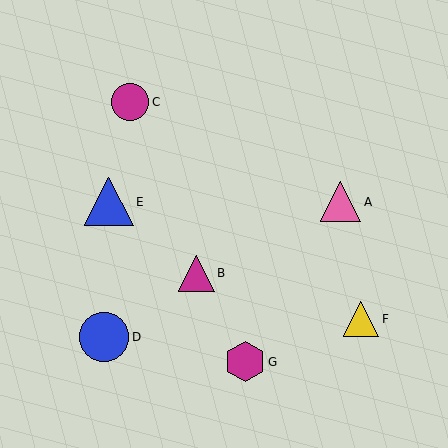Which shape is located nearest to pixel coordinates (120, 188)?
The blue triangle (labeled E) at (109, 202) is nearest to that location.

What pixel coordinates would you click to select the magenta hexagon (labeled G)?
Click at (245, 362) to select the magenta hexagon G.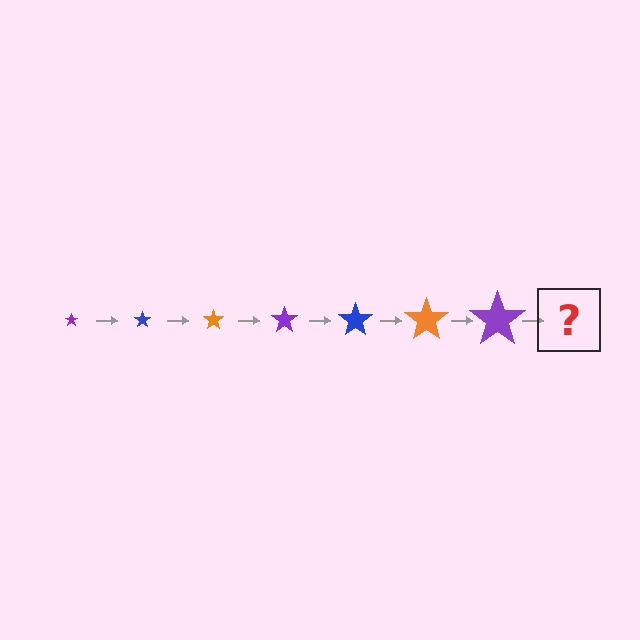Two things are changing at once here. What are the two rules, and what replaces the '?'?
The two rules are that the star grows larger each step and the color cycles through purple, blue, and orange. The '?' should be a blue star, larger than the previous one.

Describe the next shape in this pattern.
It should be a blue star, larger than the previous one.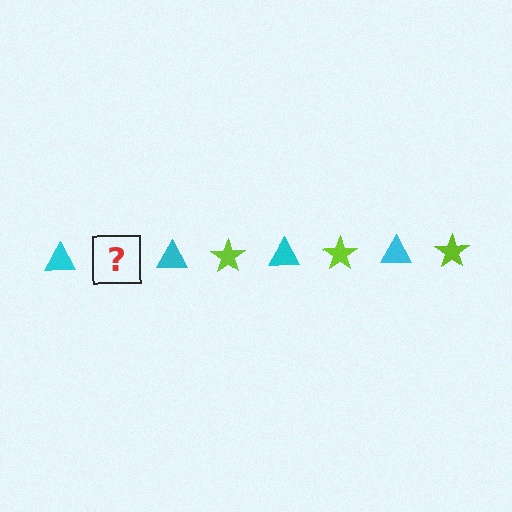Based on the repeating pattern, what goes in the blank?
The blank should be a lime star.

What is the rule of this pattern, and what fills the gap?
The rule is that the pattern alternates between cyan triangle and lime star. The gap should be filled with a lime star.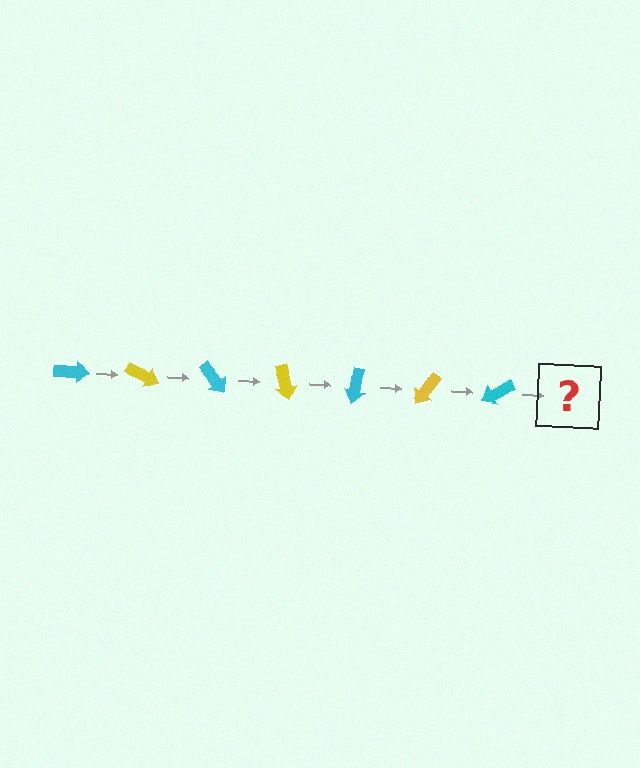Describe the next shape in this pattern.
It should be a yellow arrow, rotated 175 degrees from the start.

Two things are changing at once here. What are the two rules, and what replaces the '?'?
The two rules are that it rotates 25 degrees each step and the color cycles through cyan and yellow. The '?' should be a yellow arrow, rotated 175 degrees from the start.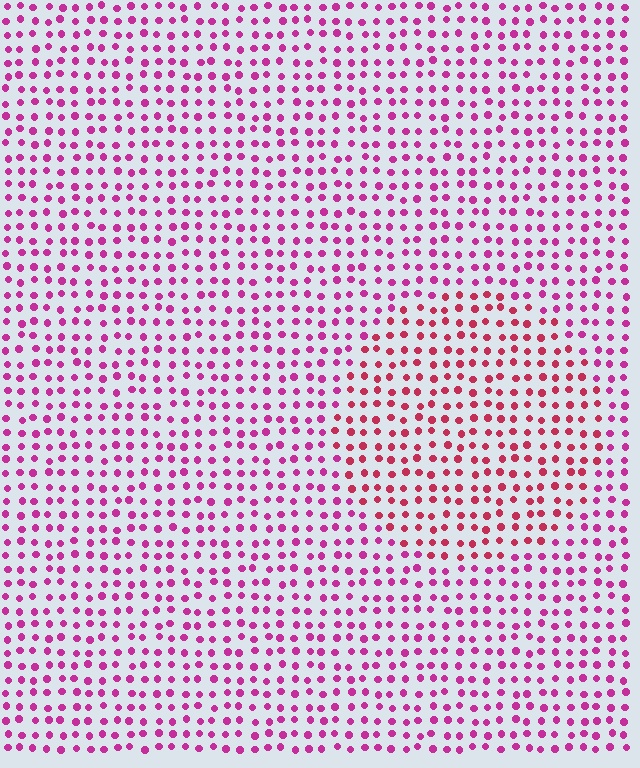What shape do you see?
I see a circle.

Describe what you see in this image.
The image is filled with small magenta elements in a uniform arrangement. A circle-shaped region is visible where the elements are tinted to a slightly different hue, forming a subtle color boundary.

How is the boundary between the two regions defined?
The boundary is defined purely by a slight shift in hue (about 27 degrees). Spacing, size, and orientation are identical on both sides.